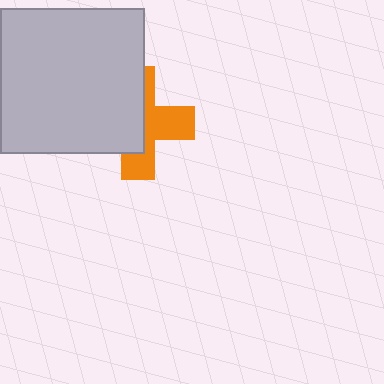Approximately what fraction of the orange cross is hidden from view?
Roughly 53% of the orange cross is hidden behind the light gray square.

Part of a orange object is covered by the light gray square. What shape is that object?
It is a cross.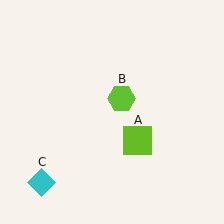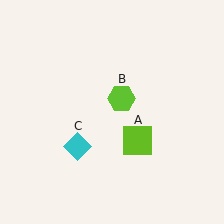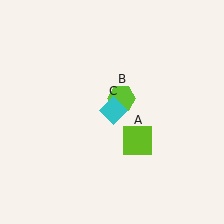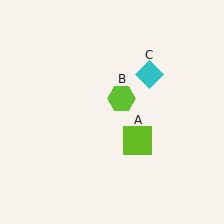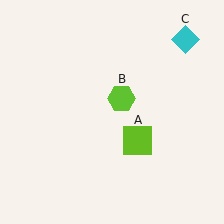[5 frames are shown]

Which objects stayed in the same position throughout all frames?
Lime square (object A) and lime hexagon (object B) remained stationary.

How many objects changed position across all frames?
1 object changed position: cyan diamond (object C).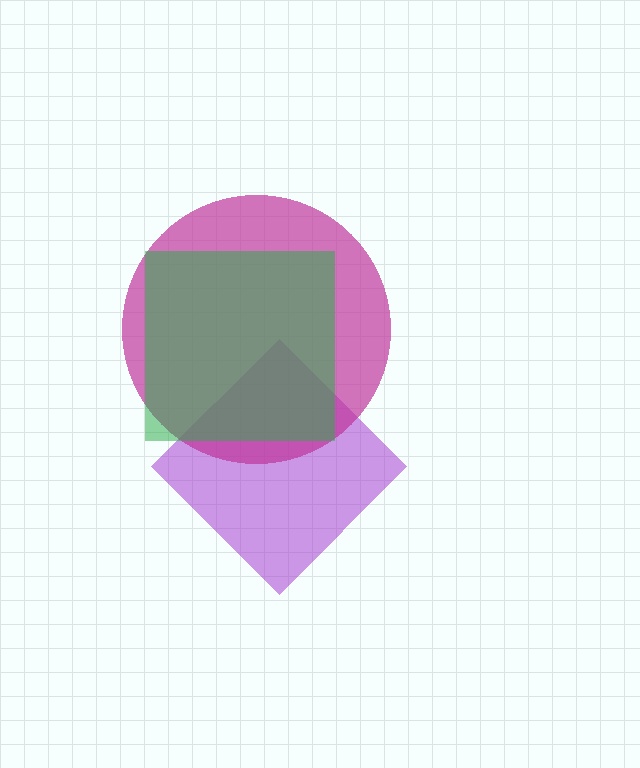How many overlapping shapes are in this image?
There are 3 overlapping shapes in the image.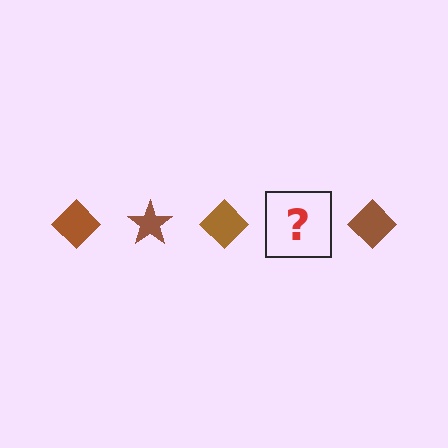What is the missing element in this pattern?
The missing element is a brown star.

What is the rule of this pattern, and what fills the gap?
The rule is that the pattern cycles through diamond, star shapes in brown. The gap should be filled with a brown star.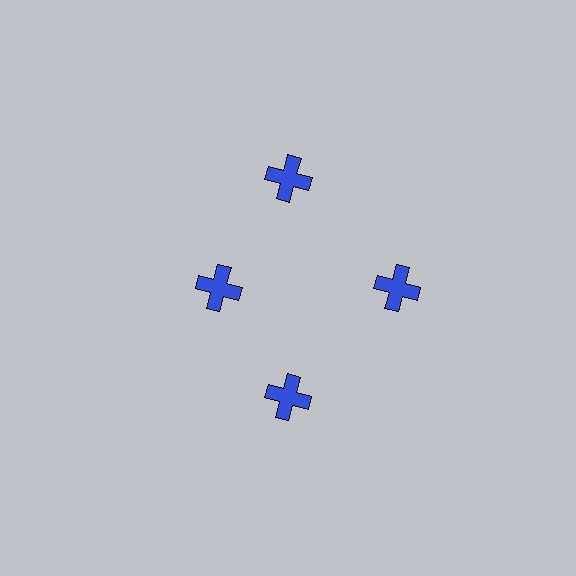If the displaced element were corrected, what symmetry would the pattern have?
It would have 4-fold rotational symmetry — the pattern would map onto itself every 90 degrees.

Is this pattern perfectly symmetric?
No. The 4 blue crosses are arranged in a ring, but one element near the 9 o'clock position is pulled inward toward the center, breaking the 4-fold rotational symmetry.